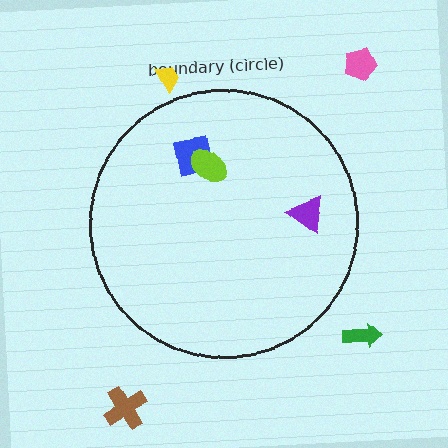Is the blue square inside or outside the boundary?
Inside.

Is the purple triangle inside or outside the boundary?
Inside.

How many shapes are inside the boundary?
3 inside, 4 outside.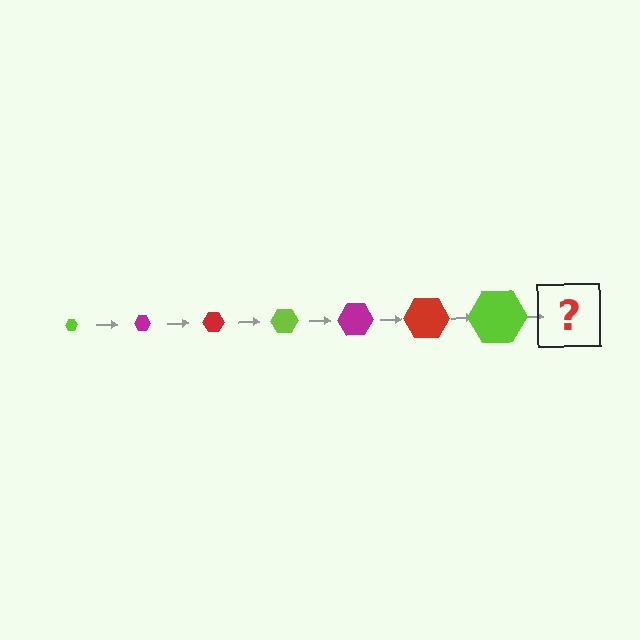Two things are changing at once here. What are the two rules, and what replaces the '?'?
The two rules are that the hexagon grows larger each step and the color cycles through lime, magenta, and red. The '?' should be a magenta hexagon, larger than the previous one.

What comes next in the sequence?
The next element should be a magenta hexagon, larger than the previous one.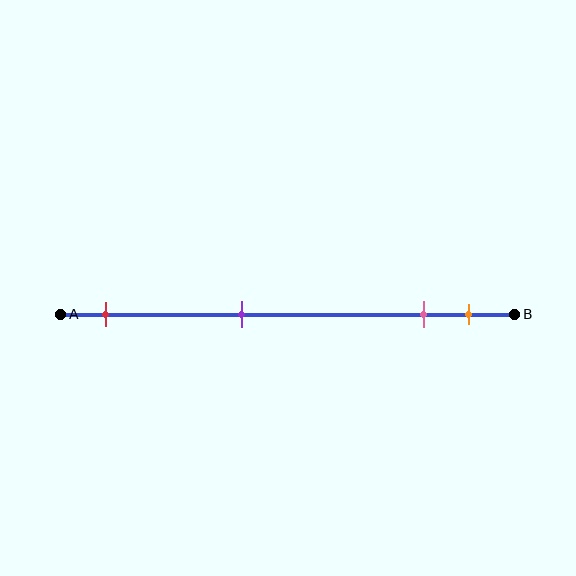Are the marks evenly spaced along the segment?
No, the marks are not evenly spaced.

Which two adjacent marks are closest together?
The pink and orange marks are the closest adjacent pair.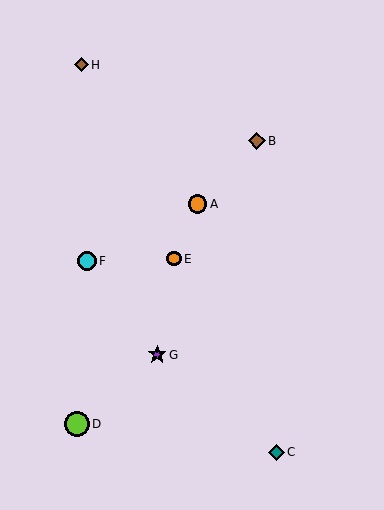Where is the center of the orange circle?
The center of the orange circle is at (198, 204).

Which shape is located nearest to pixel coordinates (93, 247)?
The cyan circle (labeled F) at (87, 261) is nearest to that location.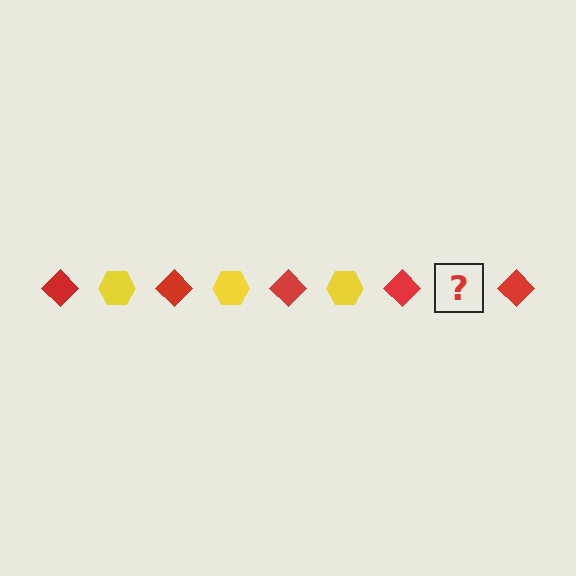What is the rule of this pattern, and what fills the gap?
The rule is that the pattern alternates between red diamond and yellow hexagon. The gap should be filled with a yellow hexagon.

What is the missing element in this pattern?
The missing element is a yellow hexagon.